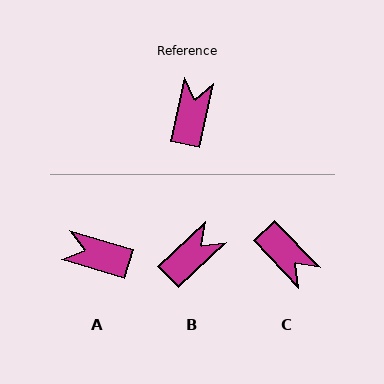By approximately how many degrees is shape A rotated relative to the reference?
Approximately 85 degrees counter-clockwise.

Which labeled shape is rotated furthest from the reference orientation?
C, about 125 degrees away.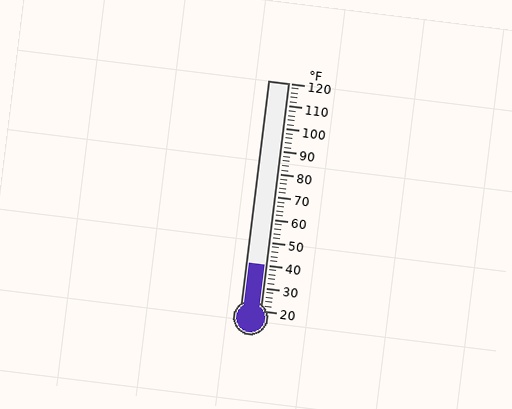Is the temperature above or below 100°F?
The temperature is below 100°F.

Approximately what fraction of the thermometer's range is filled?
The thermometer is filled to approximately 20% of its range.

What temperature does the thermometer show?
The thermometer shows approximately 40°F.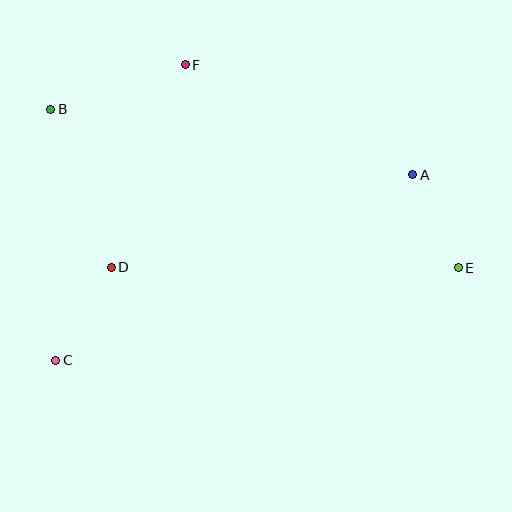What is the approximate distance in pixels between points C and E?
The distance between C and E is approximately 413 pixels.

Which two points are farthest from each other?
Points B and E are farthest from each other.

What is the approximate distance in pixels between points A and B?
The distance between A and B is approximately 368 pixels.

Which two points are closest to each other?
Points A and E are closest to each other.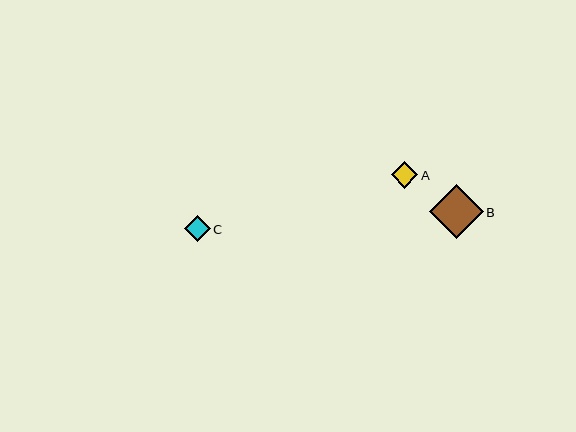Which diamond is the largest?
Diamond B is the largest with a size of approximately 54 pixels.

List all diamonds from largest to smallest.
From largest to smallest: B, A, C.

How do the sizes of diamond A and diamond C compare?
Diamond A and diamond C are approximately the same size.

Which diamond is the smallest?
Diamond C is the smallest with a size of approximately 26 pixels.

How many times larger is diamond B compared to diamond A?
Diamond B is approximately 2.0 times the size of diamond A.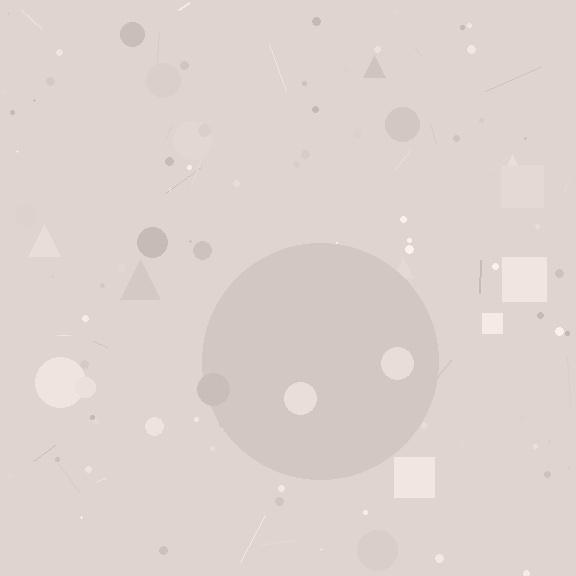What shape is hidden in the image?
A circle is hidden in the image.